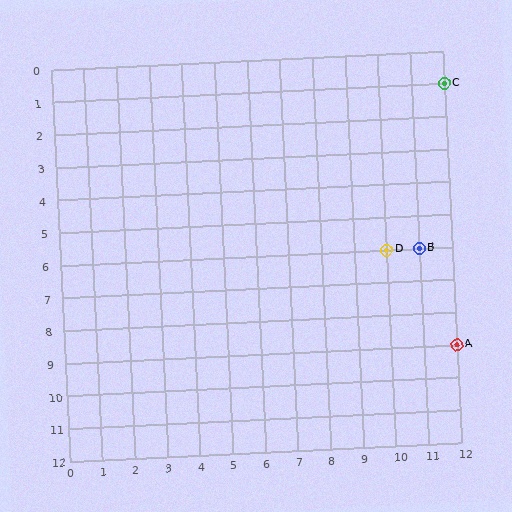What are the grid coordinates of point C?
Point C is at grid coordinates (12, 1).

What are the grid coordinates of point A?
Point A is at grid coordinates (12, 9).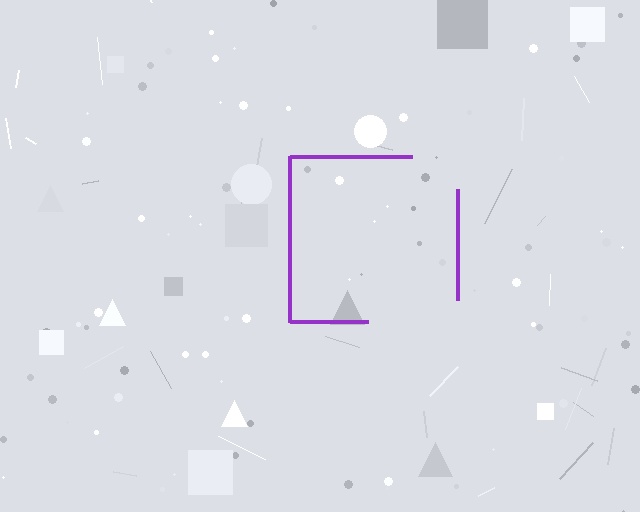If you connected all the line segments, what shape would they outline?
They would outline a square.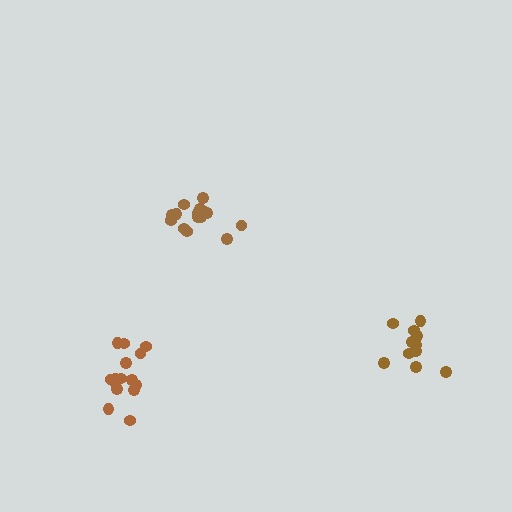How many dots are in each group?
Group 1: 15 dots, Group 2: 15 dots, Group 3: 11 dots (41 total).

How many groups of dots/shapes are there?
There are 3 groups.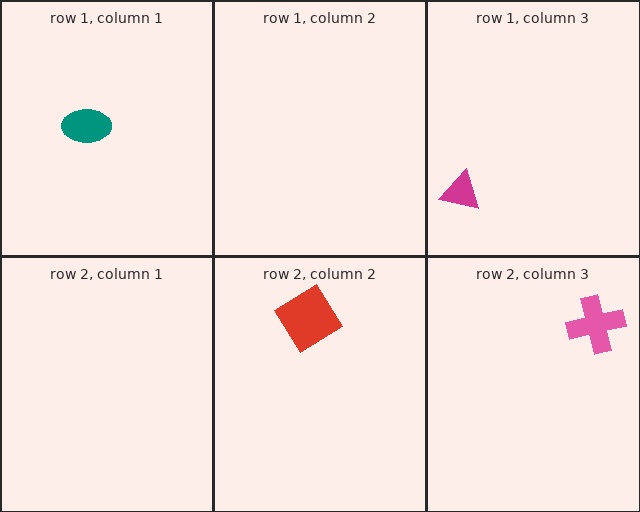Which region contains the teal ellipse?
The row 1, column 1 region.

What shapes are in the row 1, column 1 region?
The teal ellipse.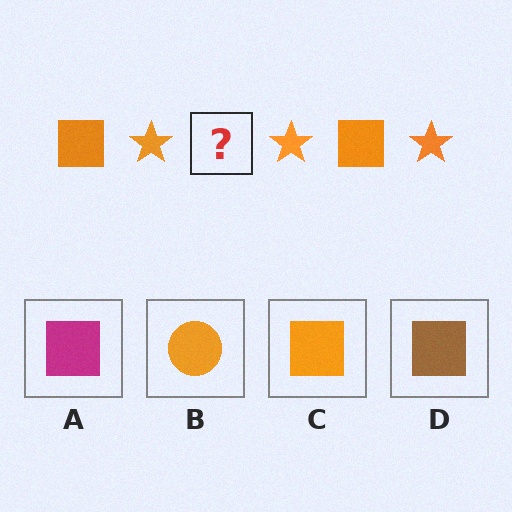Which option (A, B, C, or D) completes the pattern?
C.